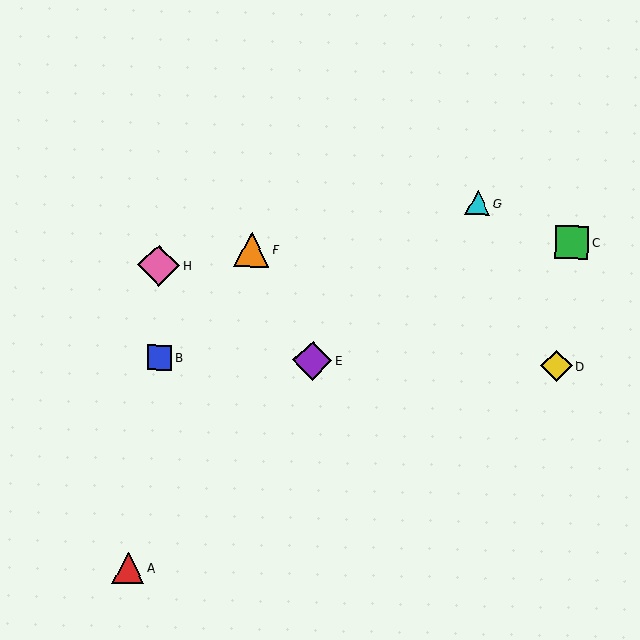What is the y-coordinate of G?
Object G is at y≈203.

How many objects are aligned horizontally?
3 objects (B, D, E) are aligned horizontally.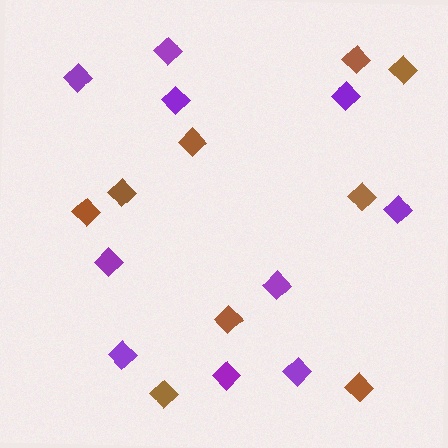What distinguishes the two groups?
There are 2 groups: one group of purple diamonds (10) and one group of brown diamonds (9).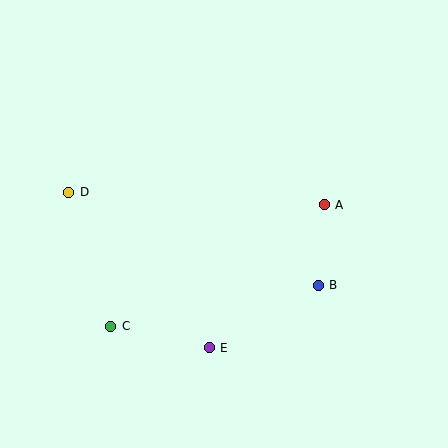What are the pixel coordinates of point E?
Point E is at (209, 348).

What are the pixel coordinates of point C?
Point C is at (111, 326).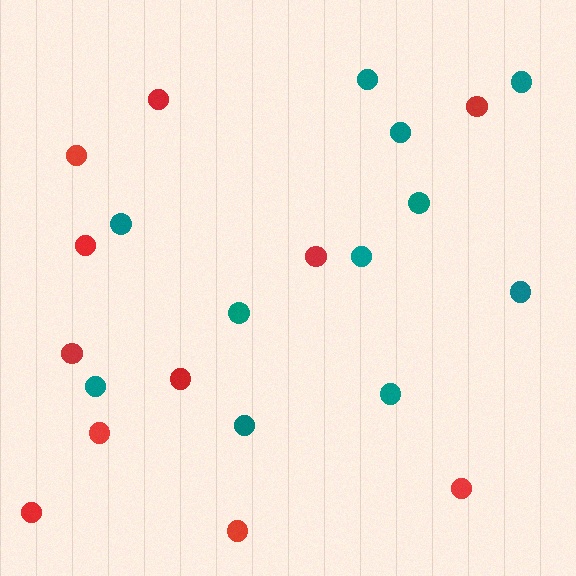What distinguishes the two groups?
There are 2 groups: one group of red circles (11) and one group of teal circles (11).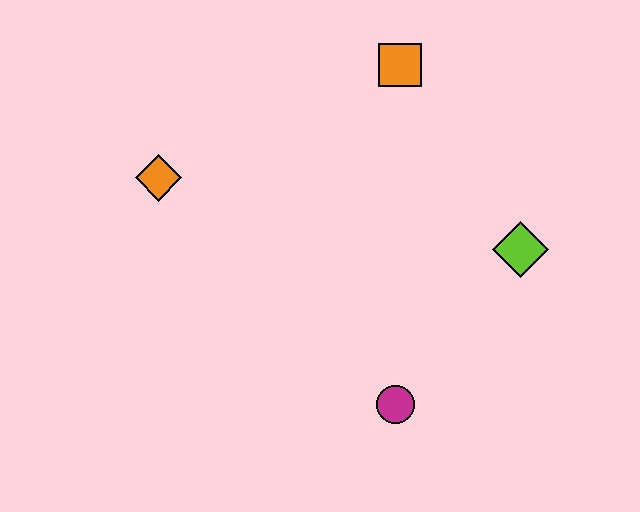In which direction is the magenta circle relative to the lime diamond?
The magenta circle is below the lime diamond.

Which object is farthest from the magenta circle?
The orange square is farthest from the magenta circle.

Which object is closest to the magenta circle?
The lime diamond is closest to the magenta circle.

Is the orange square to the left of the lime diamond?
Yes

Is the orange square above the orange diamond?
Yes